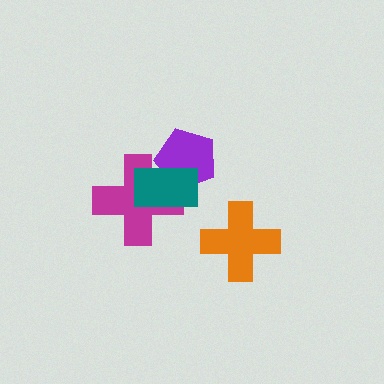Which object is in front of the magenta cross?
The teal rectangle is in front of the magenta cross.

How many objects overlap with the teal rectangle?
2 objects overlap with the teal rectangle.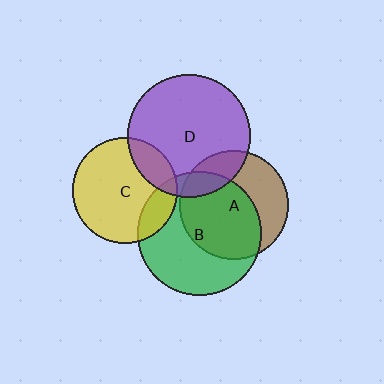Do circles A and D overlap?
Yes.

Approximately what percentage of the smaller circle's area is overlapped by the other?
Approximately 20%.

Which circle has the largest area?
Circle B (green).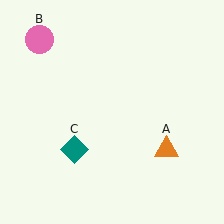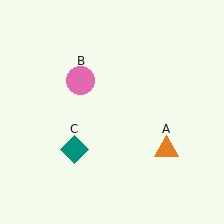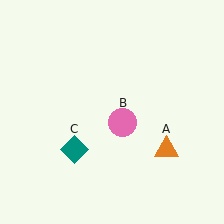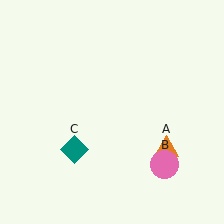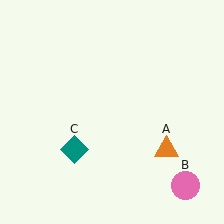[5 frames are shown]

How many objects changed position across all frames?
1 object changed position: pink circle (object B).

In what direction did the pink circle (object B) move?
The pink circle (object B) moved down and to the right.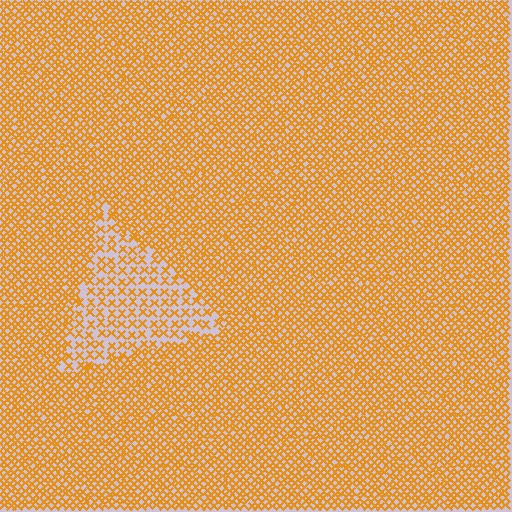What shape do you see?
I see a triangle.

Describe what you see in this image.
The image contains small orange elements arranged at two different densities. A triangle-shaped region is visible where the elements are less densely packed than the surrounding area.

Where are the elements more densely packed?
The elements are more densely packed outside the triangle boundary.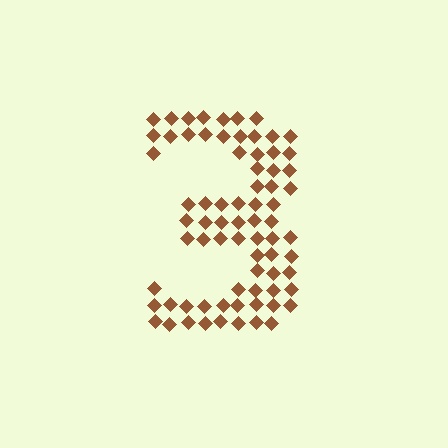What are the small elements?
The small elements are diamonds.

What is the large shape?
The large shape is the digit 3.